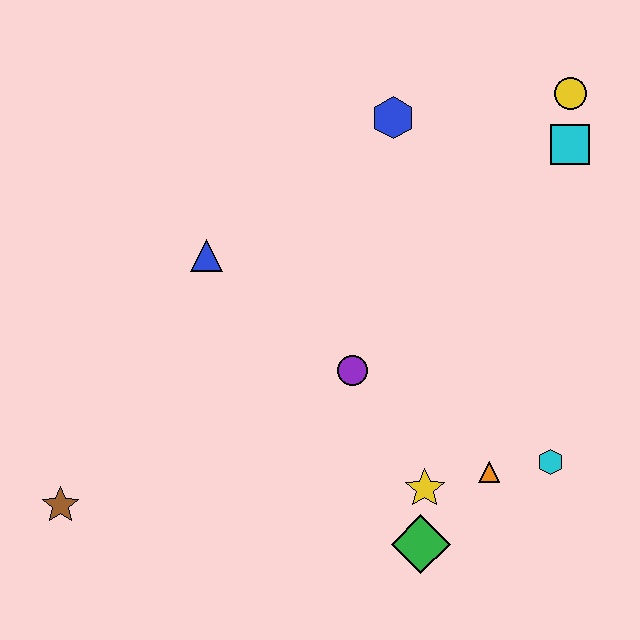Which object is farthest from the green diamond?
The yellow circle is farthest from the green diamond.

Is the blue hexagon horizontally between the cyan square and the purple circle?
Yes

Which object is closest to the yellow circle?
The cyan square is closest to the yellow circle.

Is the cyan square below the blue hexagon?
Yes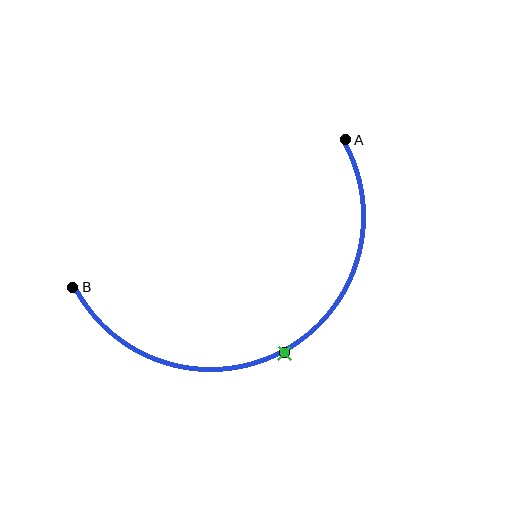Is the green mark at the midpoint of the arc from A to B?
Yes. The green mark lies on the arc at equal arc-length from both A and B — it is the arc midpoint.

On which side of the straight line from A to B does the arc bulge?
The arc bulges below the straight line connecting A and B.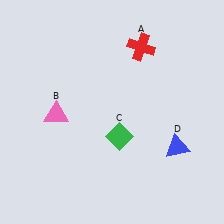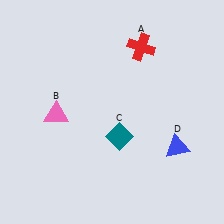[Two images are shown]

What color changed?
The diamond (C) changed from green in Image 1 to teal in Image 2.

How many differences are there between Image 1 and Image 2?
There is 1 difference between the two images.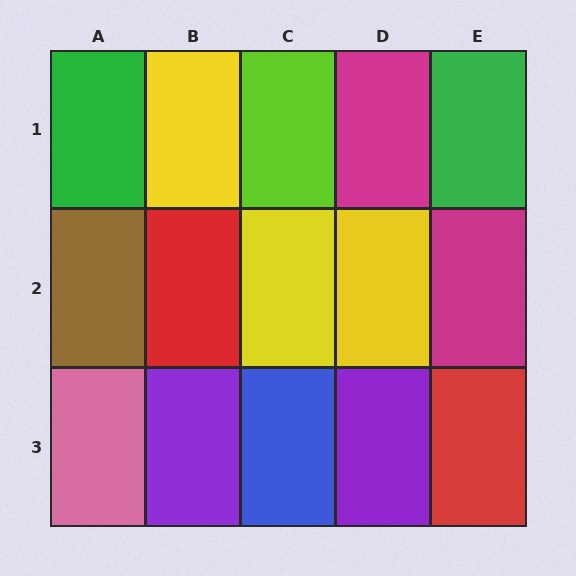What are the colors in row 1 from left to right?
Green, yellow, lime, magenta, green.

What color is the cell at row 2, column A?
Brown.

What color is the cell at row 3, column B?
Purple.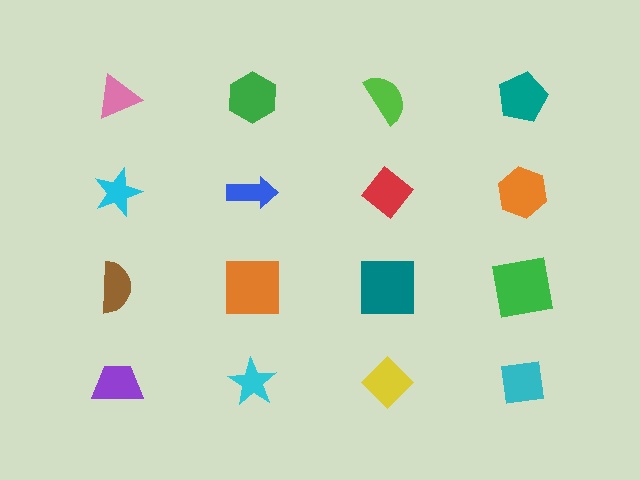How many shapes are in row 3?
4 shapes.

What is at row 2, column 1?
A cyan star.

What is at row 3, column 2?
An orange square.